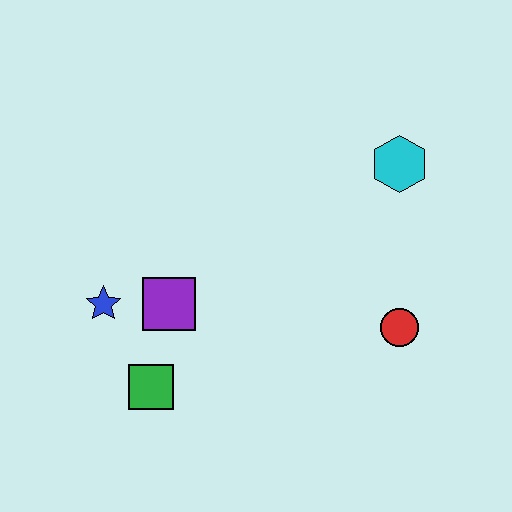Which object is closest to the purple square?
The blue star is closest to the purple square.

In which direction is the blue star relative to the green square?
The blue star is above the green square.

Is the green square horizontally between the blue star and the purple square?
Yes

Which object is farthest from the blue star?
The cyan hexagon is farthest from the blue star.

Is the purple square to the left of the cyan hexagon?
Yes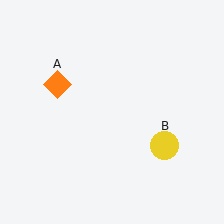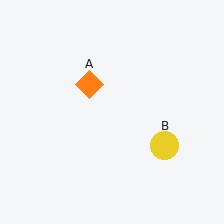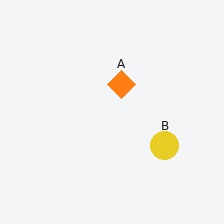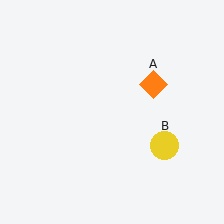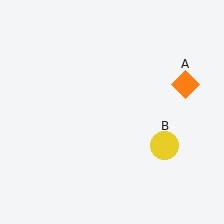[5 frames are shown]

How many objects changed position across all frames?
1 object changed position: orange diamond (object A).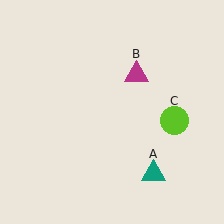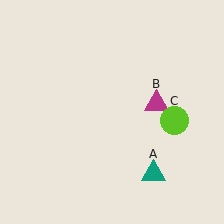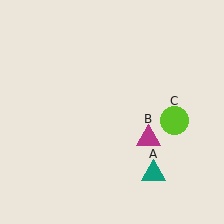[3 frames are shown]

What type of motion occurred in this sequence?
The magenta triangle (object B) rotated clockwise around the center of the scene.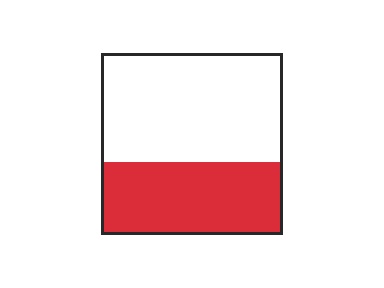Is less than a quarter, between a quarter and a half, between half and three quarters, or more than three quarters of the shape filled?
Between a quarter and a half.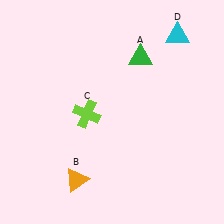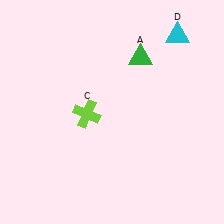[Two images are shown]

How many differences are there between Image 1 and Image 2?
There is 1 difference between the two images.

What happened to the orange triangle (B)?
The orange triangle (B) was removed in Image 2. It was in the bottom-left area of Image 1.